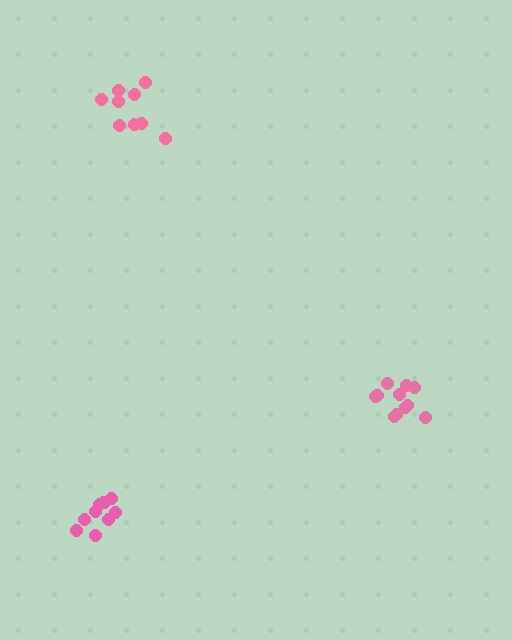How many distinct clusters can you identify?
There are 3 distinct clusters.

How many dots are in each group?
Group 1: 11 dots, Group 2: 9 dots, Group 3: 9 dots (29 total).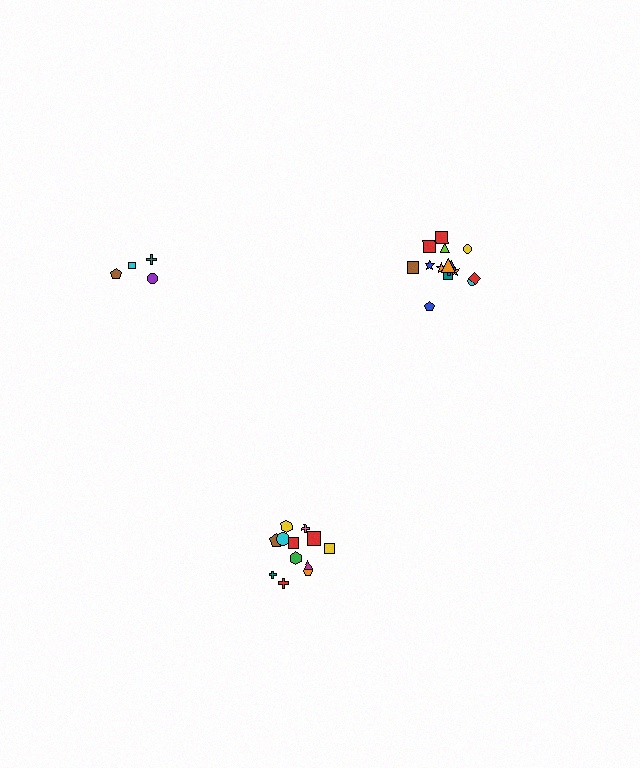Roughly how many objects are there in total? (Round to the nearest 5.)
Roughly 30 objects in total.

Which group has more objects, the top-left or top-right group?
The top-right group.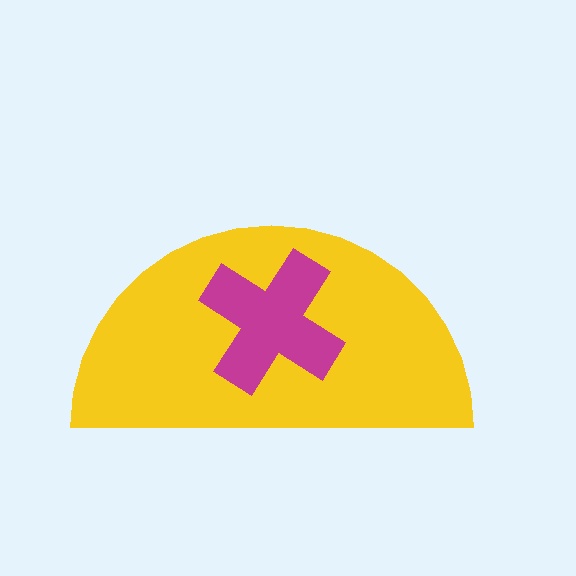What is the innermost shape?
The magenta cross.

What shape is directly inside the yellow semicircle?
The magenta cross.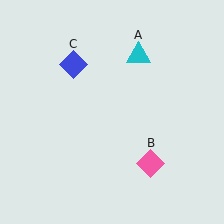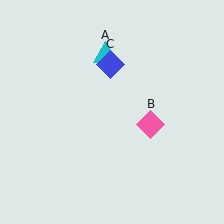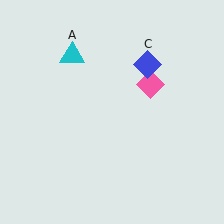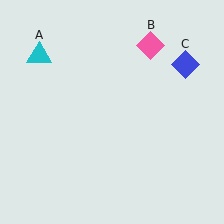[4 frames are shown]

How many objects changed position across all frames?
3 objects changed position: cyan triangle (object A), pink diamond (object B), blue diamond (object C).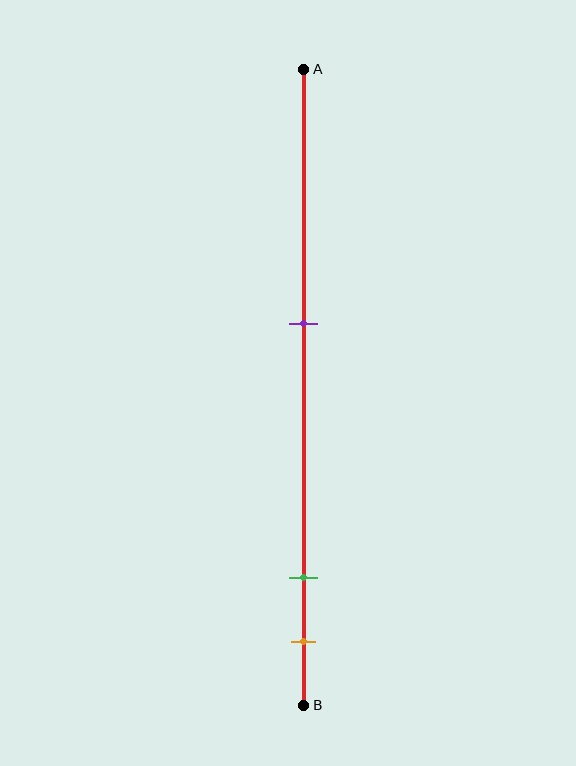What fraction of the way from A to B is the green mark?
The green mark is approximately 80% (0.8) of the way from A to B.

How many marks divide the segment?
There are 3 marks dividing the segment.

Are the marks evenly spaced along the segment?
No, the marks are not evenly spaced.